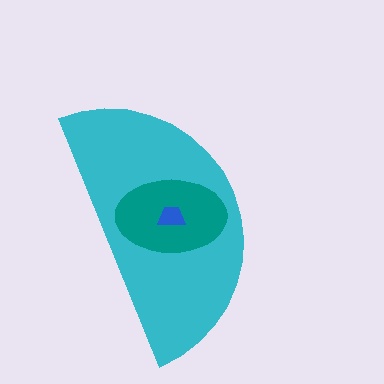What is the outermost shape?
The cyan semicircle.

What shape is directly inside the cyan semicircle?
The teal ellipse.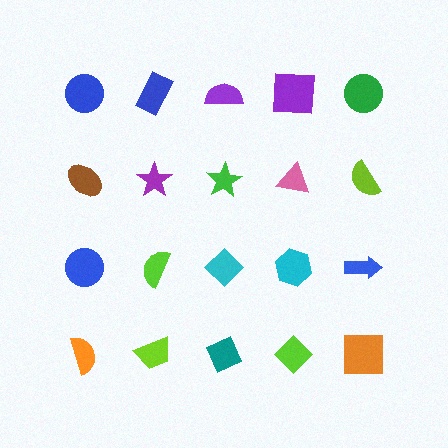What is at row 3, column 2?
A lime semicircle.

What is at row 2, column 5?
A lime semicircle.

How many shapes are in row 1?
5 shapes.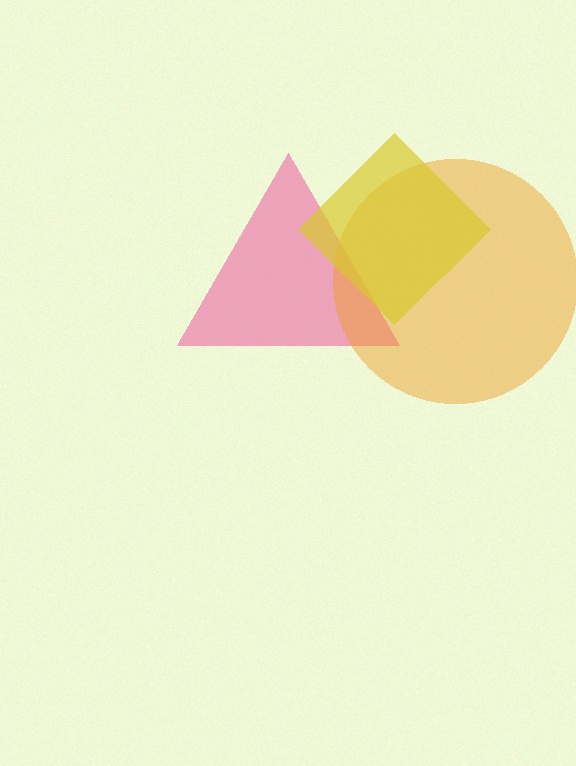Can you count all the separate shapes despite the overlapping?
Yes, there are 3 separate shapes.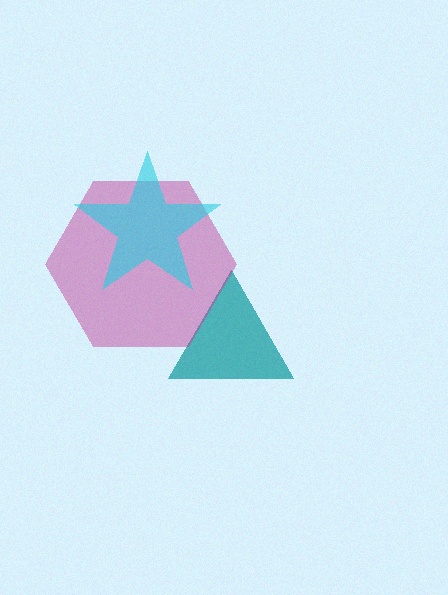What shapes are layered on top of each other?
The layered shapes are: a teal triangle, a magenta hexagon, a cyan star.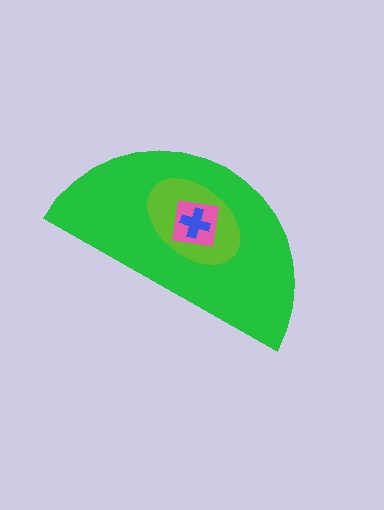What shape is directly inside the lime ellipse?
The pink square.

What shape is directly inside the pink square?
The blue cross.